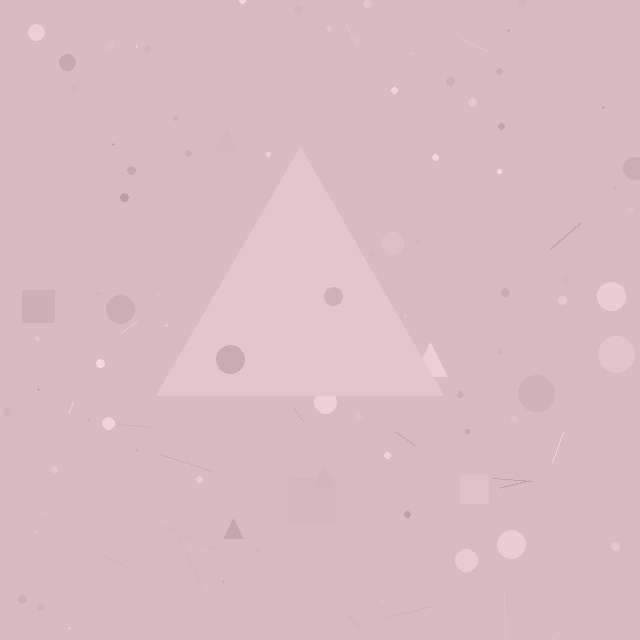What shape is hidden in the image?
A triangle is hidden in the image.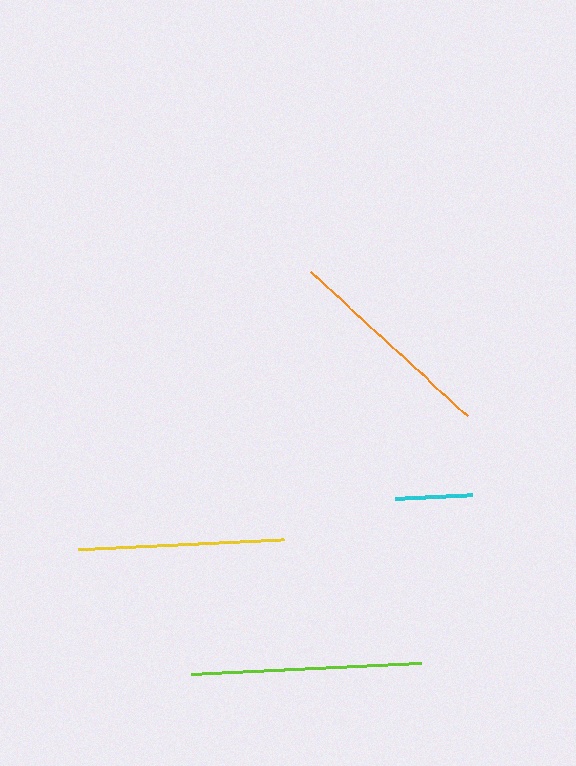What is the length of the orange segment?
The orange segment is approximately 213 pixels long.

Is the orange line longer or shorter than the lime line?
The lime line is longer than the orange line.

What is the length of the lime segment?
The lime segment is approximately 229 pixels long.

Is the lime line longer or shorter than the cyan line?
The lime line is longer than the cyan line.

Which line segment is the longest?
The lime line is the longest at approximately 229 pixels.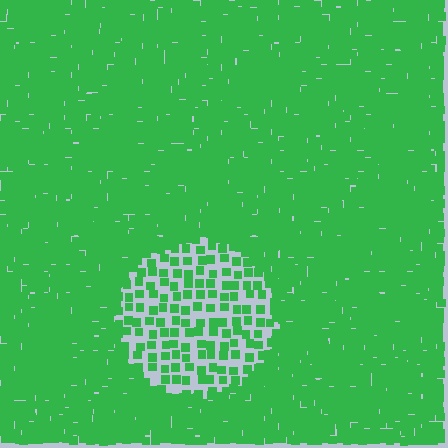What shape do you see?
I see a circle.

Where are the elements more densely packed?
The elements are more densely packed outside the circle boundary.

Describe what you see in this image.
The image contains small green elements arranged at two different densities. A circle-shaped region is visible where the elements are less densely packed than the surrounding area.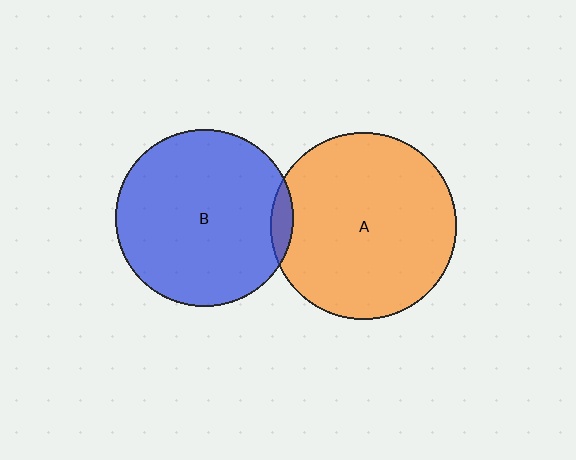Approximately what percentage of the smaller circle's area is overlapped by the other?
Approximately 5%.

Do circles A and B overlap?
Yes.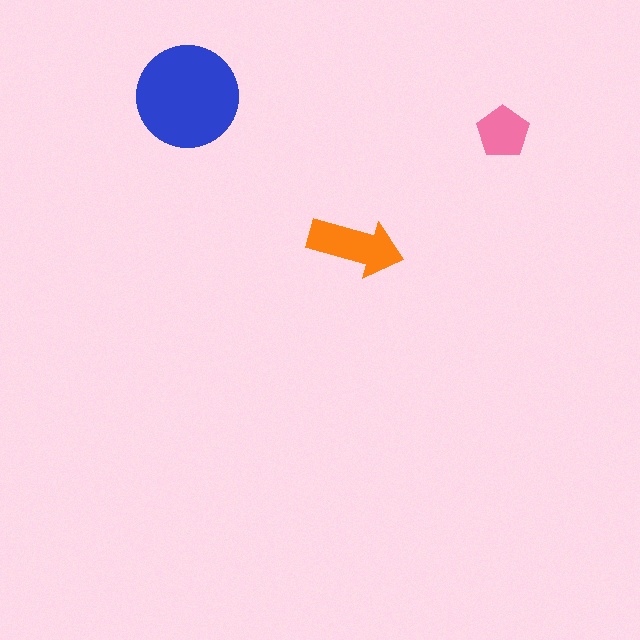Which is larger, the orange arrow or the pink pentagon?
The orange arrow.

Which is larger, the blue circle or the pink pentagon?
The blue circle.